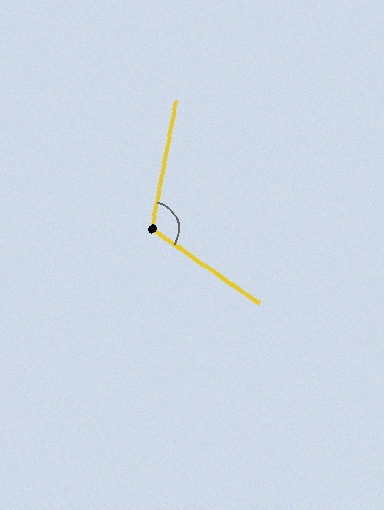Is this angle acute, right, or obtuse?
It is obtuse.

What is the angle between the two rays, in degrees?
Approximately 114 degrees.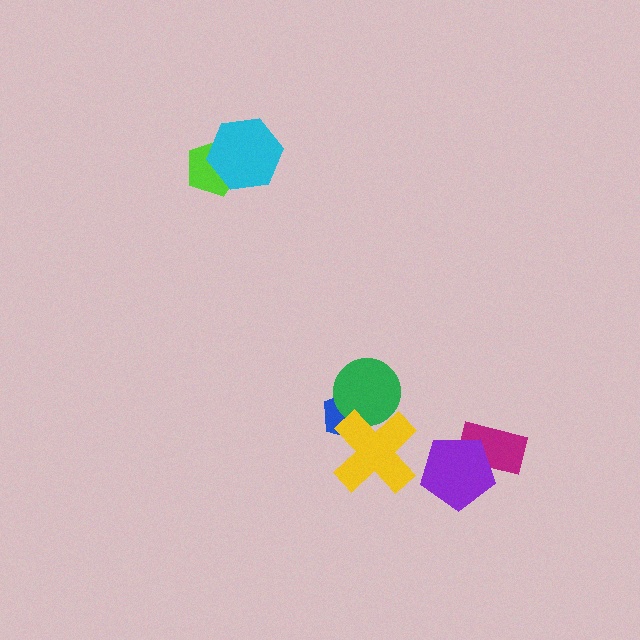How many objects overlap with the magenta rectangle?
1 object overlaps with the magenta rectangle.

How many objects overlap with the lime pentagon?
1 object overlaps with the lime pentagon.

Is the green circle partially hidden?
Yes, it is partially covered by another shape.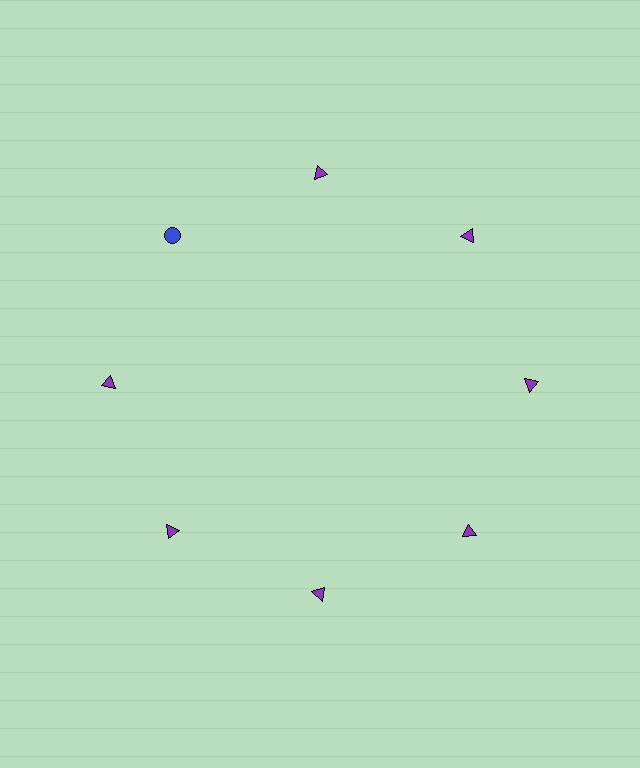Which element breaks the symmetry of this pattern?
The blue circle at roughly the 10 o'clock position breaks the symmetry. All other shapes are purple triangles.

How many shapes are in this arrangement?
There are 8 shapes arranged in a ring pattern.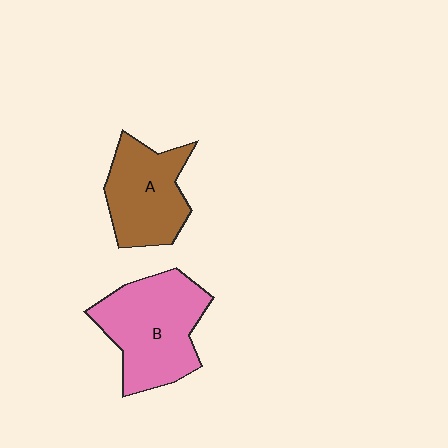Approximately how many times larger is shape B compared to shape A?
Approximately 1.3 times.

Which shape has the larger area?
Shape B (pink).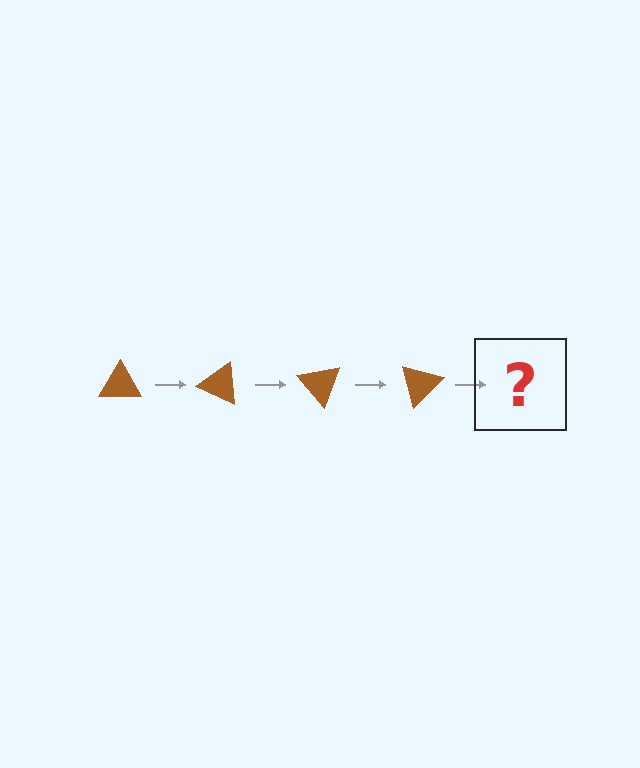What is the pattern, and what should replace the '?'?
The pattern is that the triangle rotates 25 degrees each step. The '?' should be a brown triangle rotated 100 degrees.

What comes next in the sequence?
The next element should be a brown triangle rotated 100 degrees.